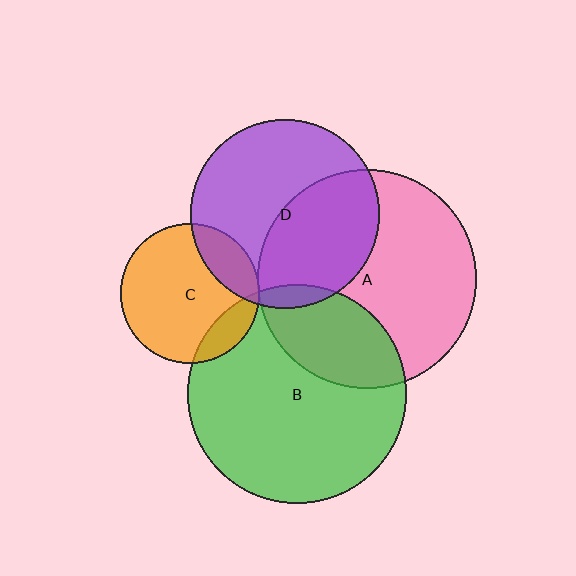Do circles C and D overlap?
Yes.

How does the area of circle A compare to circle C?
Approximately 2.5 times.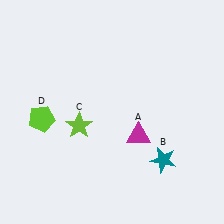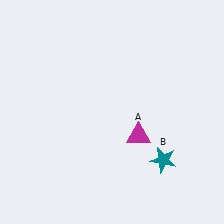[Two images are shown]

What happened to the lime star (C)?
The lime star (C) was removed in Image 2. It was in the bottom-left area of Image 1.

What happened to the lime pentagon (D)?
The lime pentagon (D) was removed in Image 2. It was in the bottom-left area of Image 1.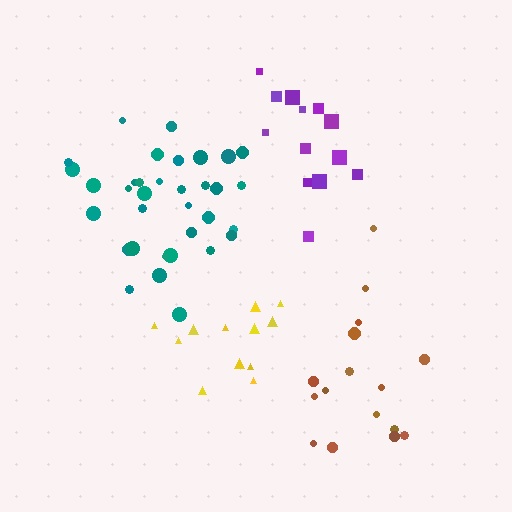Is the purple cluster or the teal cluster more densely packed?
Teal.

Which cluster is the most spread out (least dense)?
Brown.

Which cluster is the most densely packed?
Teal.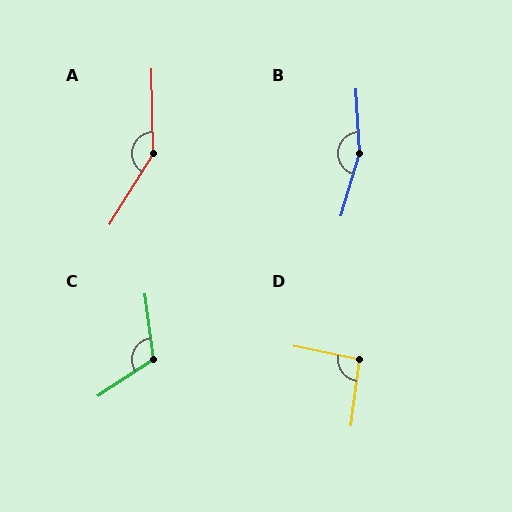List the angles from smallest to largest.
D (95°), C (116°), A (147°), B (161°).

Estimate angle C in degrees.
Approximately 116 degrees.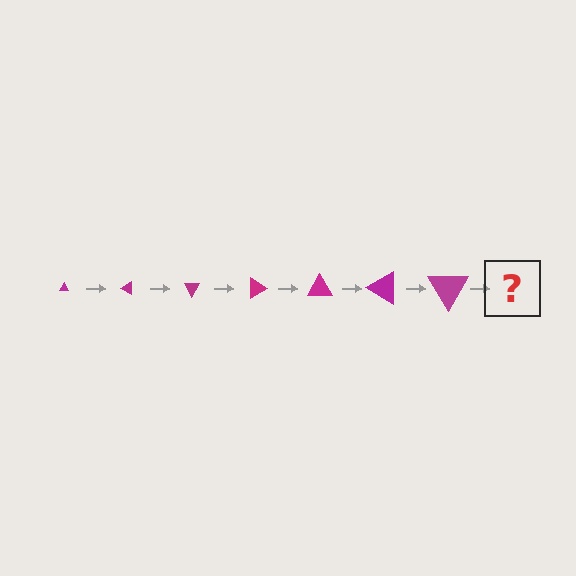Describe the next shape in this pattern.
It should be a triangle, larger than the previous one and rotated 210 degrees from the start.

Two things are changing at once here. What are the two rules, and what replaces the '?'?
The two rules are that the triangle grows larger each step and it rotates 30 degrees each step. The '?' should be a triangle, larger than the previous one and rotated 210 degrees from the start.